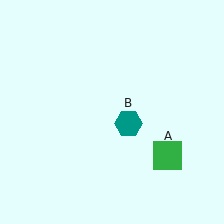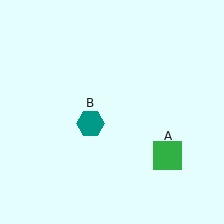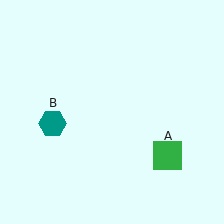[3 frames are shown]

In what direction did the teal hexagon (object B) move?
The teal hexagon (object B) moved left.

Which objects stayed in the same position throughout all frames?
Green square (object A) remained stationary.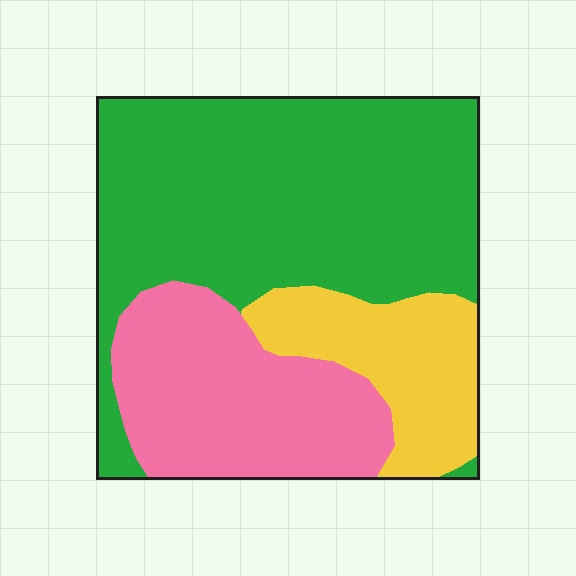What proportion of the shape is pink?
Pink takes up about one quarter (1/4) of the shape.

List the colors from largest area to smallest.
From largest to smallest: green, pink, yellow.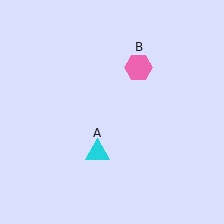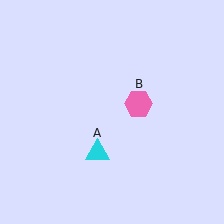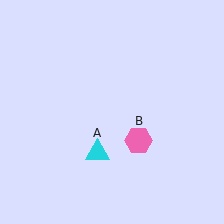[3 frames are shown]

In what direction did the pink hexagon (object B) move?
The pink hexagon (object B) moved down.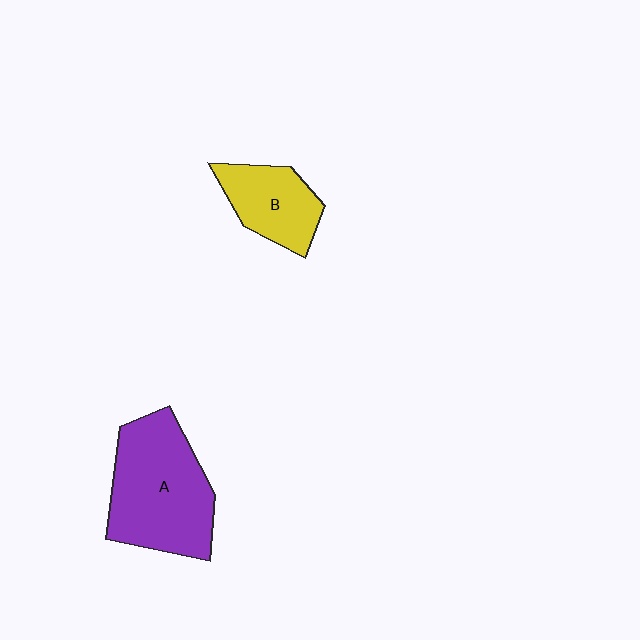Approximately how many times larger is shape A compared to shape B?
Approximately 1.9 times.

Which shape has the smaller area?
Shape B (yellow).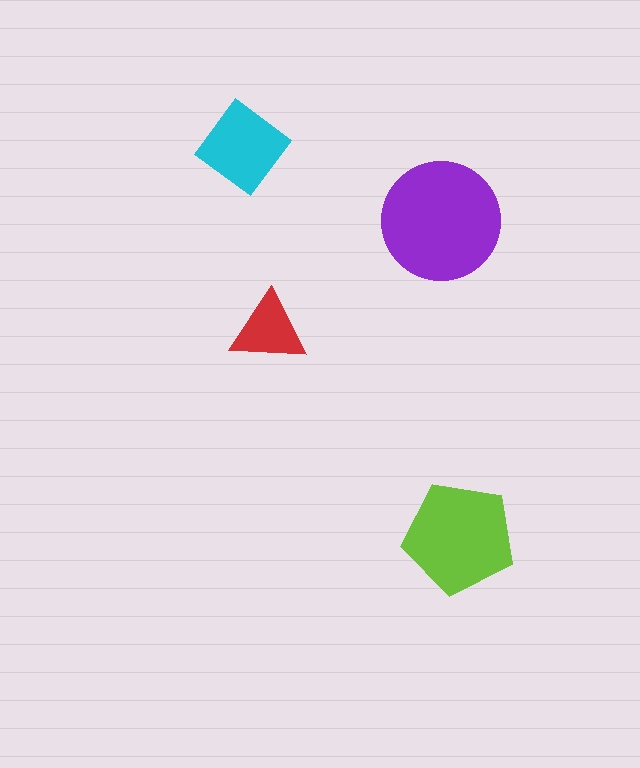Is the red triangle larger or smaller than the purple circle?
Smaller.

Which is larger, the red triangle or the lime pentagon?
The lime pentagon.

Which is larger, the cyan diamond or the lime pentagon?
The lime pentagon.